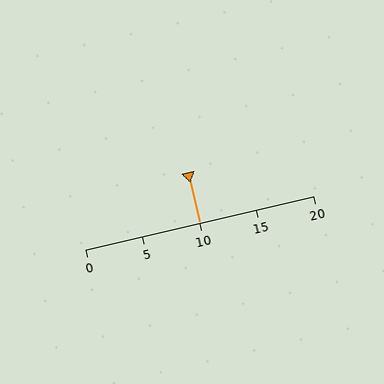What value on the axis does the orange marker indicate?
The marker indicates approximately 10.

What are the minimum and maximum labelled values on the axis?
The axis runs from 0 to 20.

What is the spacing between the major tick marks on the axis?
The major ticks are spaced 5 apart.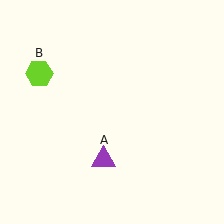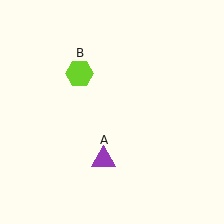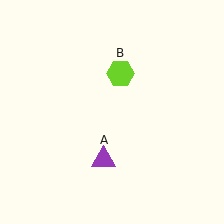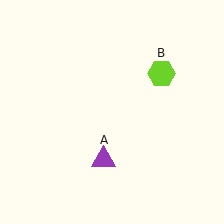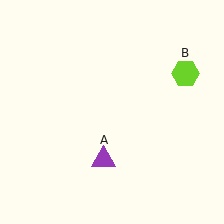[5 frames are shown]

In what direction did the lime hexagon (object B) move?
The lime hexagon (object B) moved right.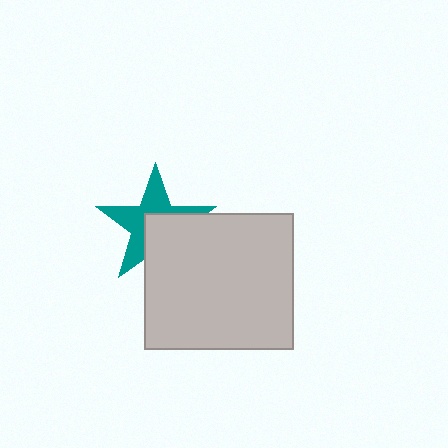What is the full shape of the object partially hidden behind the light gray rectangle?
The partially hidden object is a teal star.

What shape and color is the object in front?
The object in front is a light gray rectangle.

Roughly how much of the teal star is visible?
About half of it is visible (roughly 55%).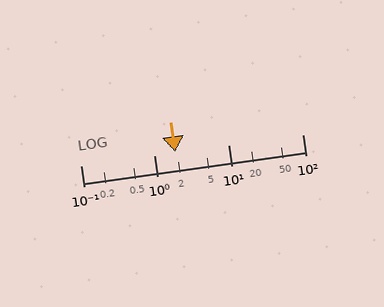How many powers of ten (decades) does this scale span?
The scale spans 3 decades, from 0.1 to 100.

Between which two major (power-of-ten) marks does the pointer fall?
The pointer is between 1 and 10.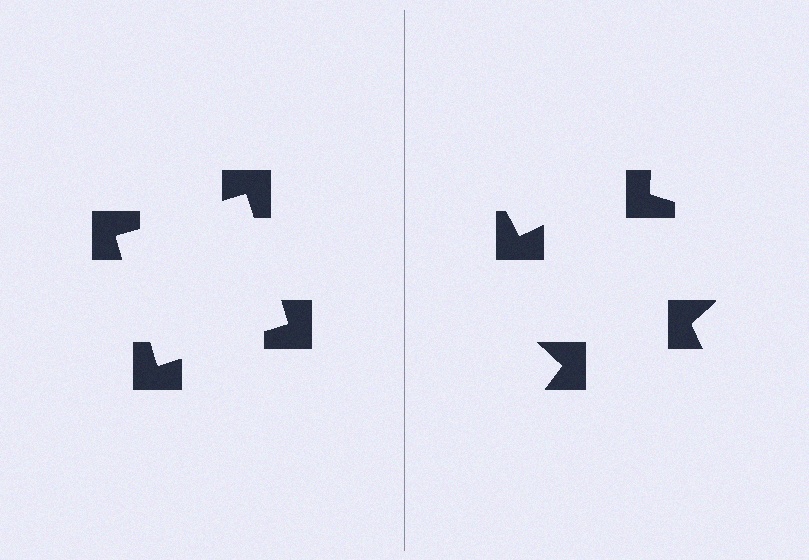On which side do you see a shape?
An illusory square appears on the left side. On the right side the wedge cuts are rotated, so no coherent shape forms.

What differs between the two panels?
The notched squares are positioned identically on both sides; only the wedge orientations differ. On the left they align to a square; on the right they are misaligned.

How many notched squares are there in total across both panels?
8 — 4 on each side.